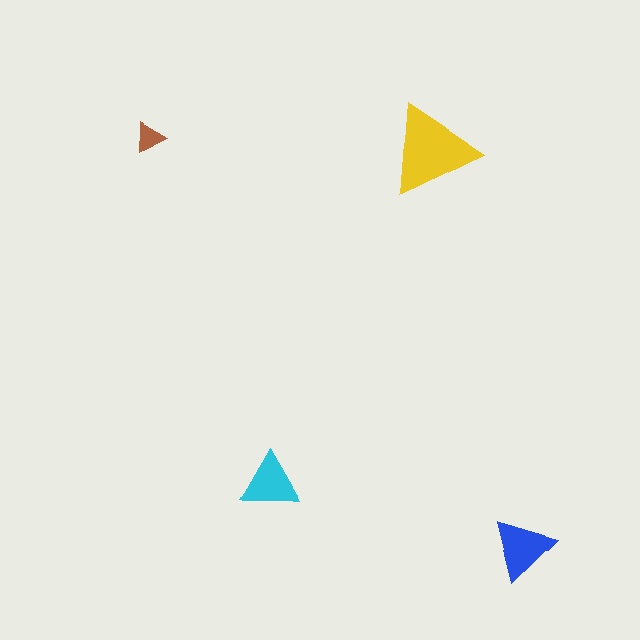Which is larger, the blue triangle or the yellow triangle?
The yellow one.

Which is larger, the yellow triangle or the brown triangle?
The yellow one.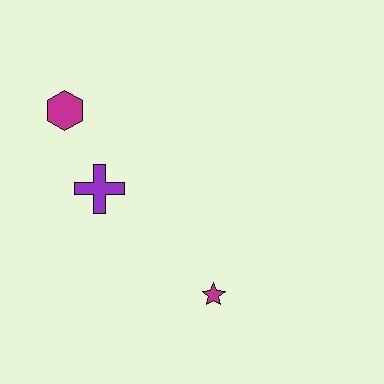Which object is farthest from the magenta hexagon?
The magenta star is farthest from the magenta hexagon.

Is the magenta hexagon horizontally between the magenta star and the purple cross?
No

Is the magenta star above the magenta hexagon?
No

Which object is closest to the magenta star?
The purple cross is closest to the magenta star.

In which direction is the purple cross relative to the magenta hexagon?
The purple cross is below the magenta hexagon.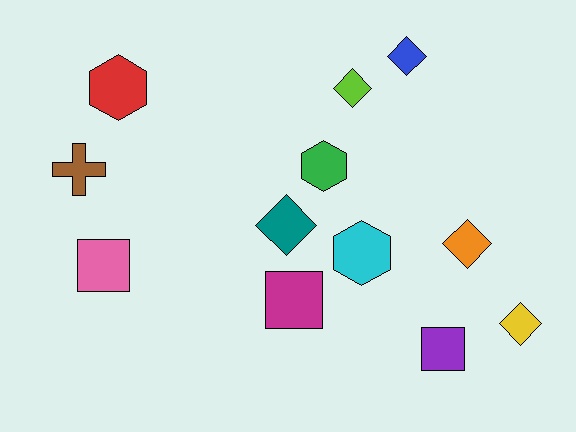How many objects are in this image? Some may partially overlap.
There are 12 objects.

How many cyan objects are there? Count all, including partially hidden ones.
There is 1 cyan object.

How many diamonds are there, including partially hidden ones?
There are 5 diamonds.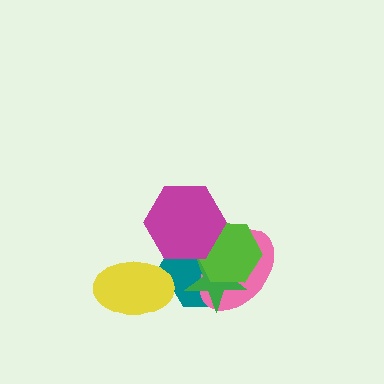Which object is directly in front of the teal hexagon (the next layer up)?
The pink ellipse is directly in front of the teal hexagon.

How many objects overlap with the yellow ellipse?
1 object overlaps with the yellow ellipse.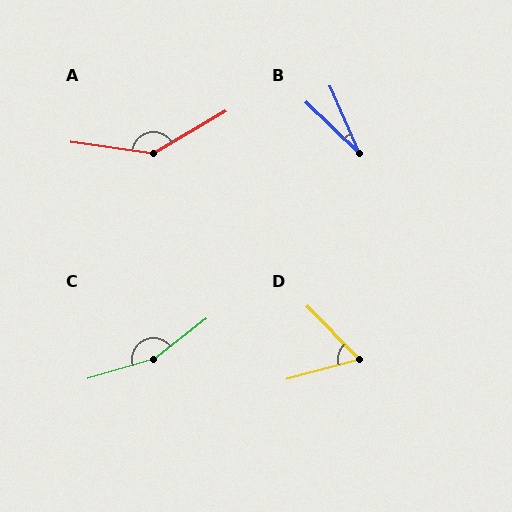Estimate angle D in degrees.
Approximately 61 degrees.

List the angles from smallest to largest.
B (23°), D (61°), A (141°), C (159°).